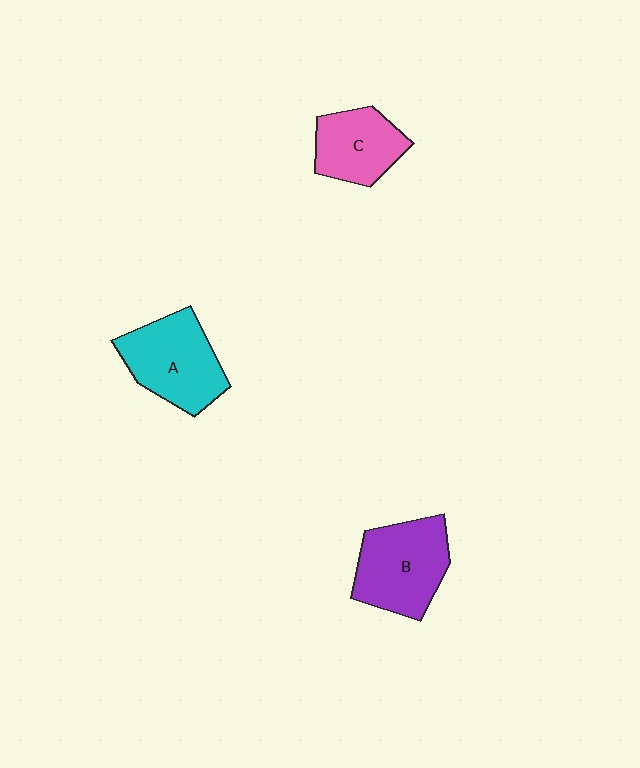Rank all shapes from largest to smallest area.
From largest to smallest: B (purple), A (cyan), C (pink).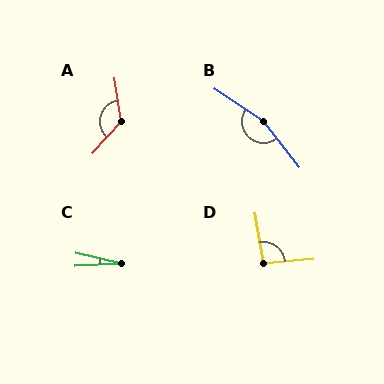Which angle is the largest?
B, at approximately 162 degrees.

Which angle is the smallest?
C, at approximately 17 degrees.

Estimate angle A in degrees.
Approximately 130 degrees.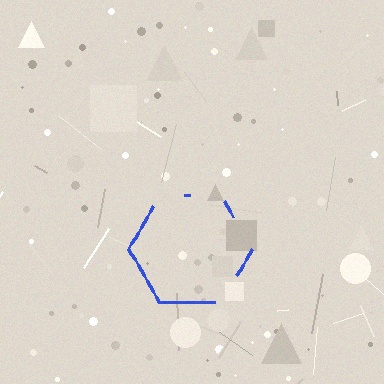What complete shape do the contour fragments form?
The contour fragments form a hexagon.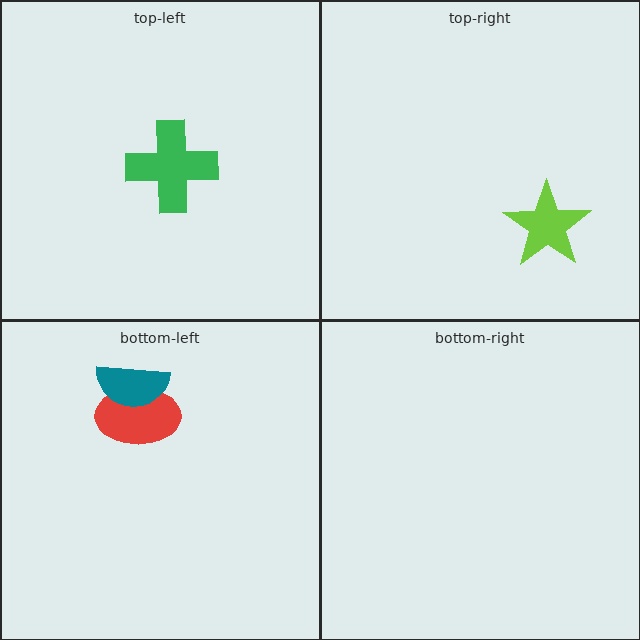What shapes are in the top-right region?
The lime star.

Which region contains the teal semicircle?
The bottom-left region.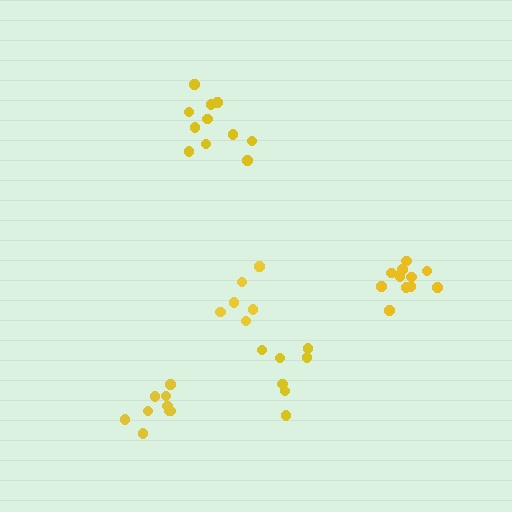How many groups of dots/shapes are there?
There are 5 groups.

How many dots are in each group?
Group 1: 11 dots, Group 2: 11 dots, Group 3: 9 dots, Group 4: 6 dots, Group 5: 7 dots (44 total).